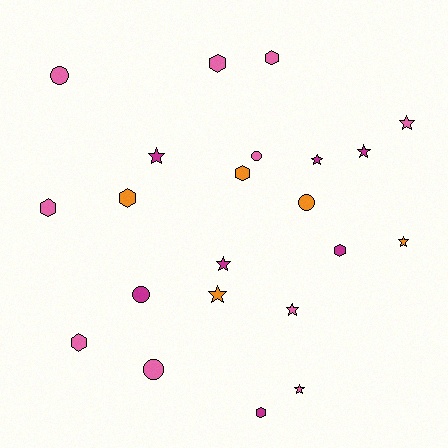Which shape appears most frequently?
Star, with 9 objects.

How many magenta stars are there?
There are 4 magenta stars.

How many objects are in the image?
There are 22 objects.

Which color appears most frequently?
Pink, with 10 objects.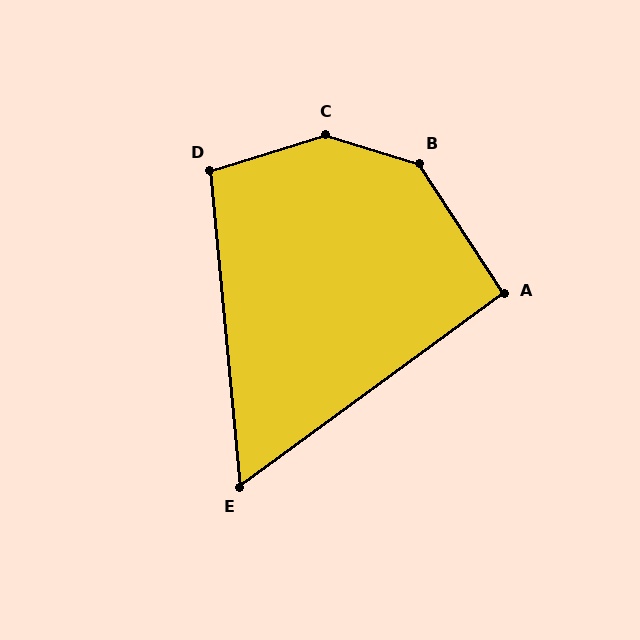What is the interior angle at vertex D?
Approximately 102 degrees (obtuse).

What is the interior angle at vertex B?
Approximately 140 degrees (obtuse).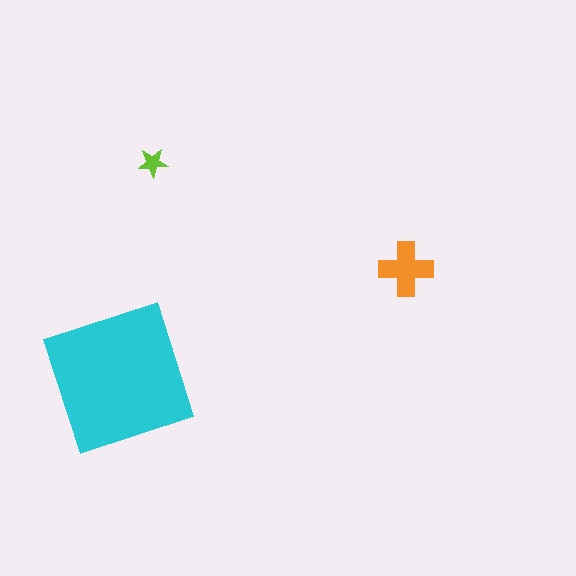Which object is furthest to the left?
The cyan square is leftmost.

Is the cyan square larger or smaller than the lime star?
Larger.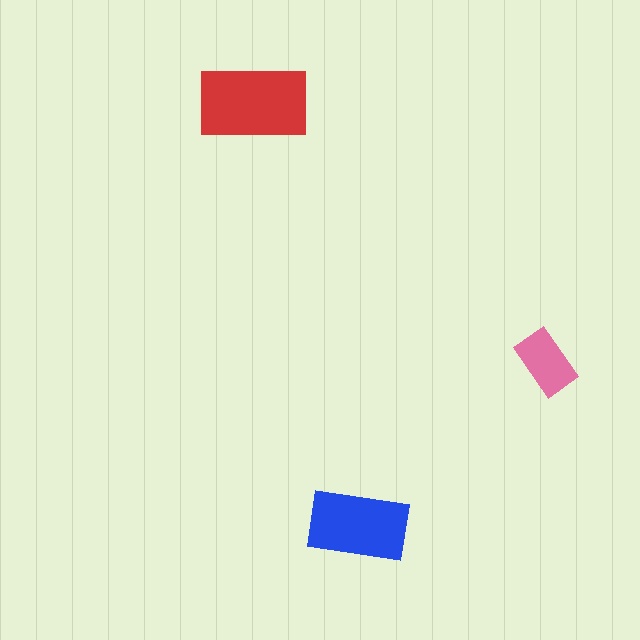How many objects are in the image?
There are 3 objects in the image.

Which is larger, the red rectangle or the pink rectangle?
The red one.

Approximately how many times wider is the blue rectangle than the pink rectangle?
About 1.5 times wider.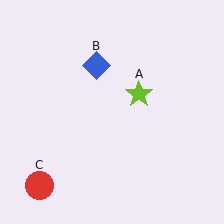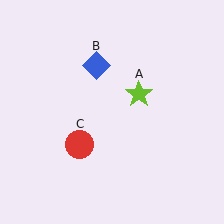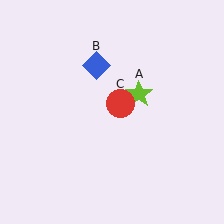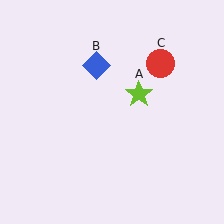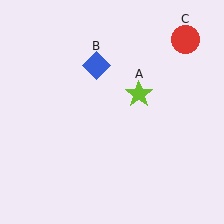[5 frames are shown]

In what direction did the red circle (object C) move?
The red circle (object C) moved up and to the right.